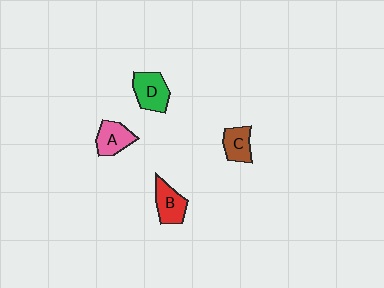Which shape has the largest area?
Shape D (green).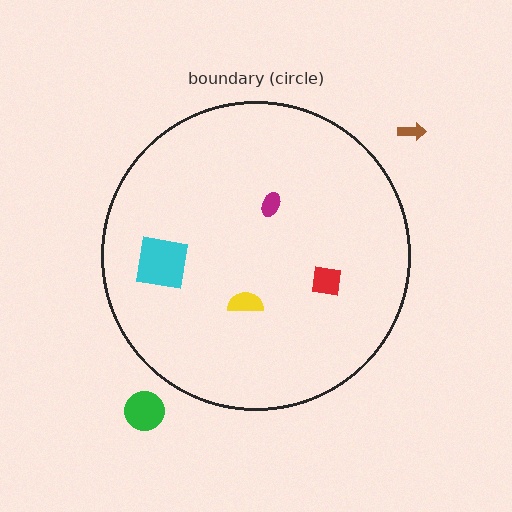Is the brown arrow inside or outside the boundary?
Outside.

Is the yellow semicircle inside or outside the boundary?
Inside.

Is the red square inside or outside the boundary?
Inside.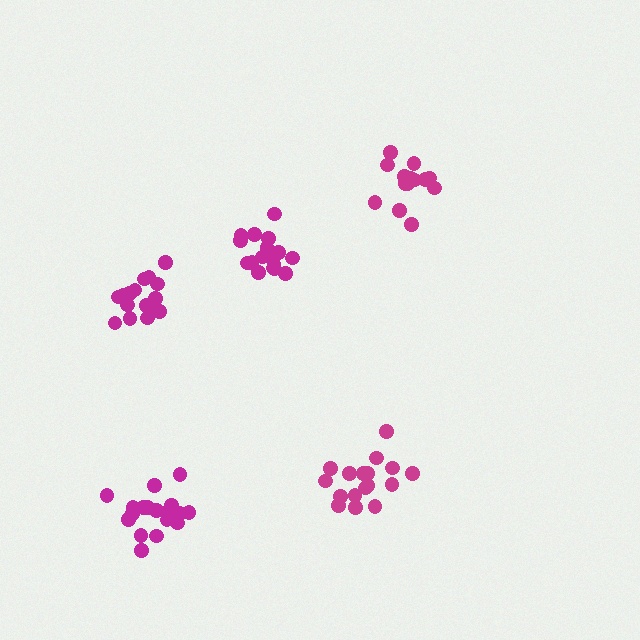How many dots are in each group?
Group 1: 17 dots, Group 2: 15 dots, Group 3: 17 dots, Group 4: 19 dots, Group 5: 16 dots (84 total).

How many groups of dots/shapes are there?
There are 5 groups.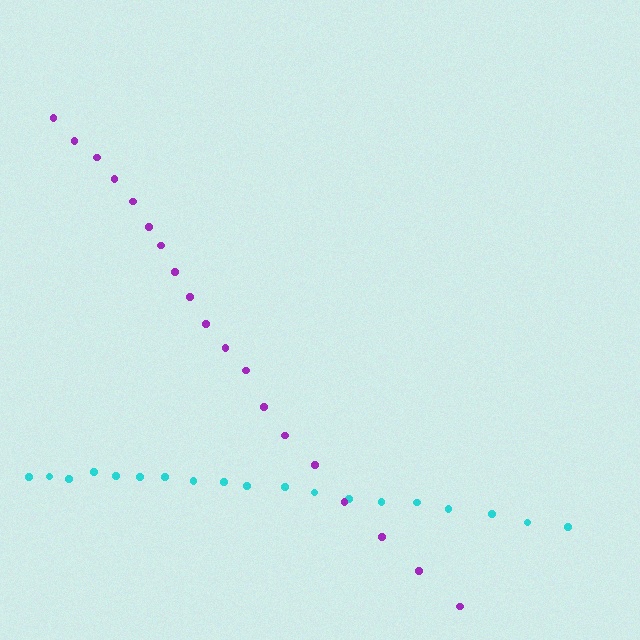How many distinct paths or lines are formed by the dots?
There are 2 distinct paths.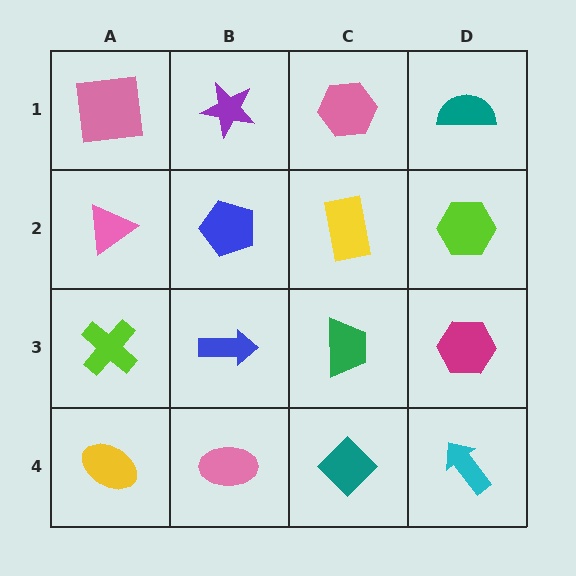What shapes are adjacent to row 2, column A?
A pink square (row 1, column A), a lime cross (row 3, column A), a blue pentagon (row 2, column B).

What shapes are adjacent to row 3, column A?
A pink triangle (row 2, column A), a yellow ellipse (row 4, column A), a blue arrow (row 3, column B).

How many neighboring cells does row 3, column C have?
4.